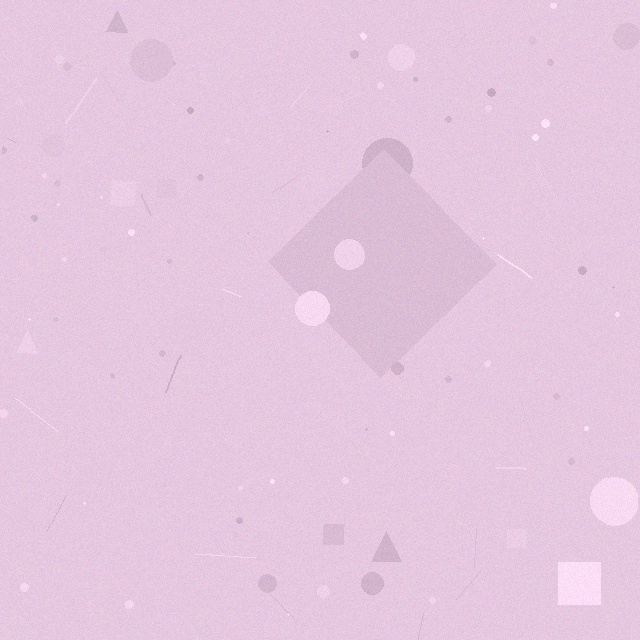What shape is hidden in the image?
A diamond is hidden in the image.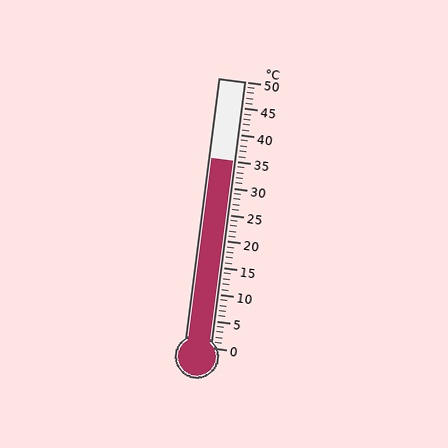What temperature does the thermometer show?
The thermometer shows approximately 35°C.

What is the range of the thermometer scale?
The thermometer scale ranges from 0°C to 50°C.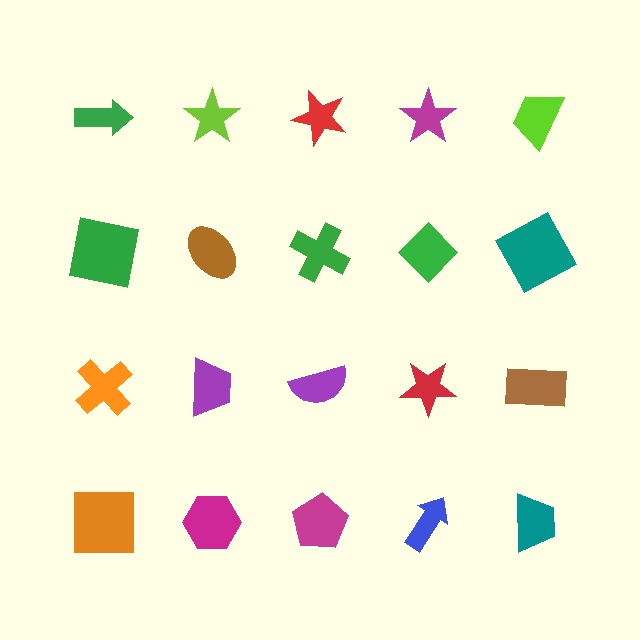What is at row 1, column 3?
A red star.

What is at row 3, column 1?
An orange cross.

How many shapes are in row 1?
5 shapes.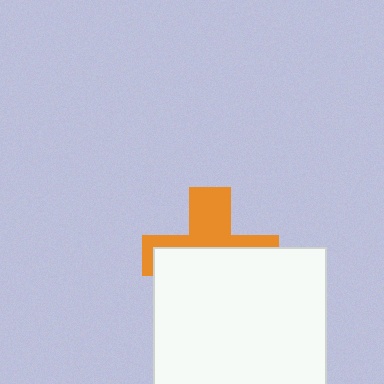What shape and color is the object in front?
The object in front is a white square.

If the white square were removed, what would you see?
You would see the complete orange cross.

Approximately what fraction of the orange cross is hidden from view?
Roughly 58% of the orange cross is hidden behind the white square.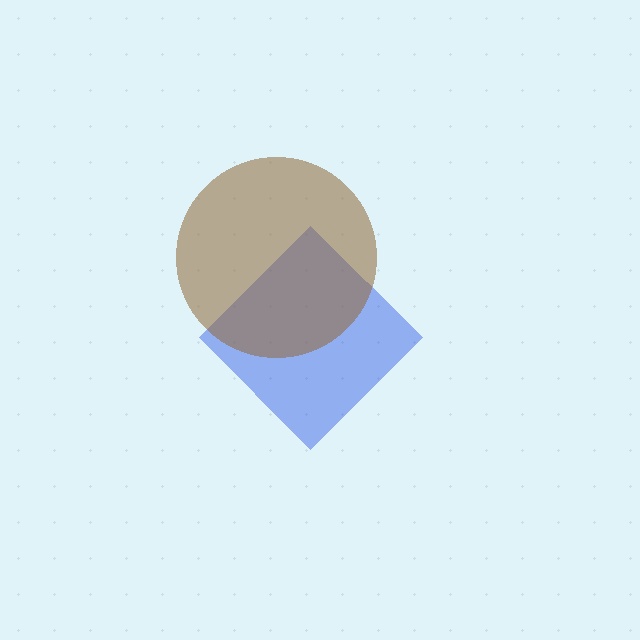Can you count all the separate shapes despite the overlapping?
Yes, there are 2 separate shapes.